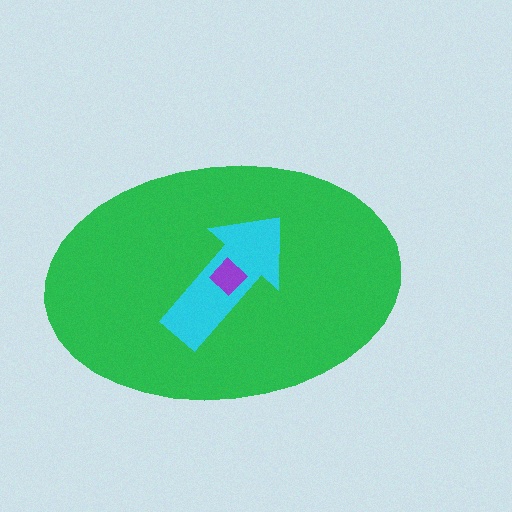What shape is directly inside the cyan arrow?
The purple diamond.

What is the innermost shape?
The purple diamond.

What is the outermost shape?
The green ellipse.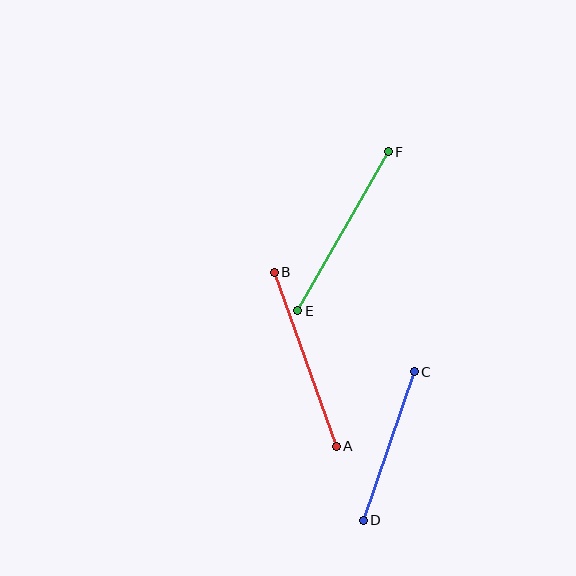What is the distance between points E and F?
The distance is approximately 183 pixels.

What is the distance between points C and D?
The distance is approximately 157 pixels.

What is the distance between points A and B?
The distance is approximately 185 pixels.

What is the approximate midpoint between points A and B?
The midpoint is at approximately (305, 359) pixels.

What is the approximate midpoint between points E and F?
The midpoint is at approximately (343, 231) pixels.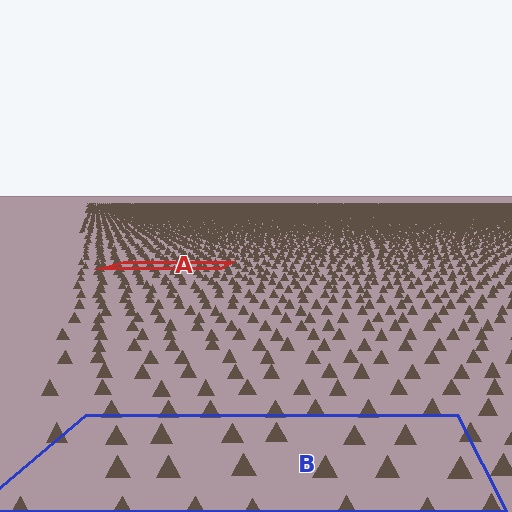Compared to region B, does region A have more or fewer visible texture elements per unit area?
Region A has more texture elements per unit area — they are packed more densely because it is farther away.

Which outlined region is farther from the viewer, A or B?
Region A is farther from the viewer — the texture elements inside it appear smaller and more densely packed.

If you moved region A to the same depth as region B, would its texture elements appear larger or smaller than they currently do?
They would appear larger. At a closer depth, the same texture elements are projected at a bigger on-screen size.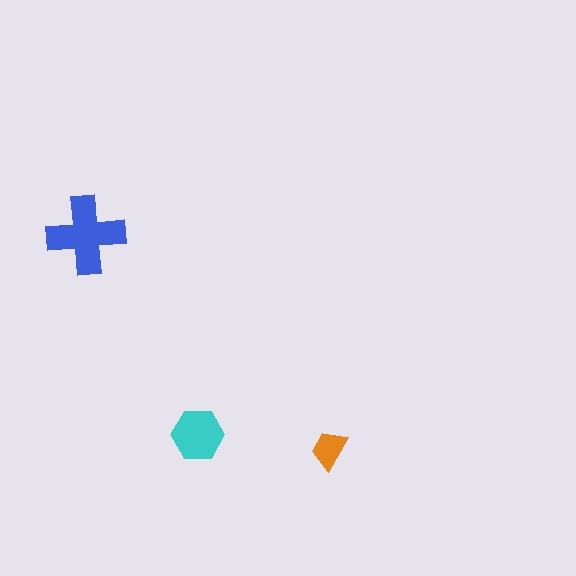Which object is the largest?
The blue cross.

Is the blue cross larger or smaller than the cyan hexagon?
Larger.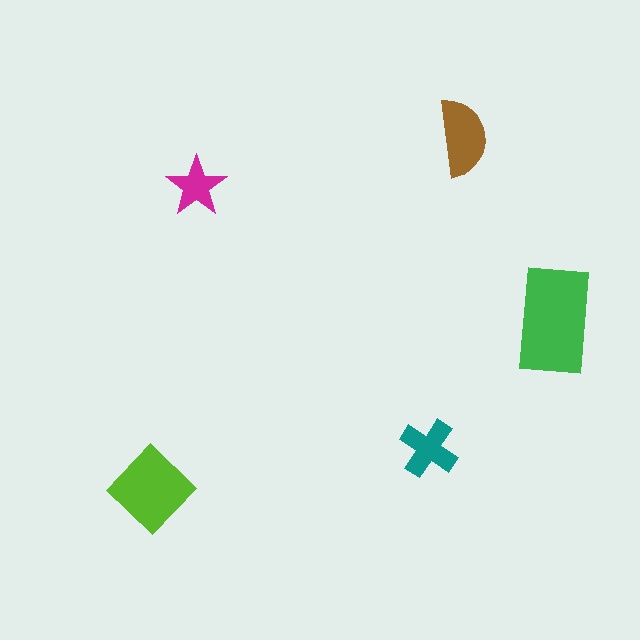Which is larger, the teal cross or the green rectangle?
The green rectangle.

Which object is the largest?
The green rectangle.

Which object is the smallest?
The magenta star.